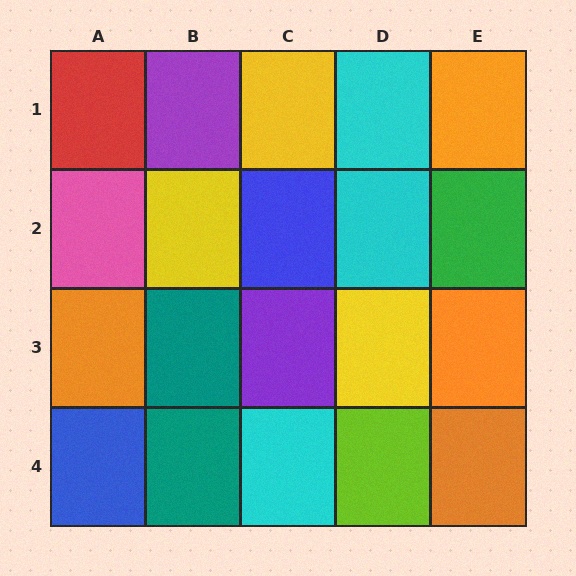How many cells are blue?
2 cells are blue.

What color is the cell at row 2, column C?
Blue.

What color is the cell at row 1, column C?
Yellow.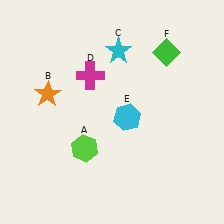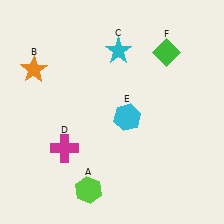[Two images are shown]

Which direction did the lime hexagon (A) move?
The lime hexagon (A) moved down.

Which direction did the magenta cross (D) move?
The magenta cross (D) moved down.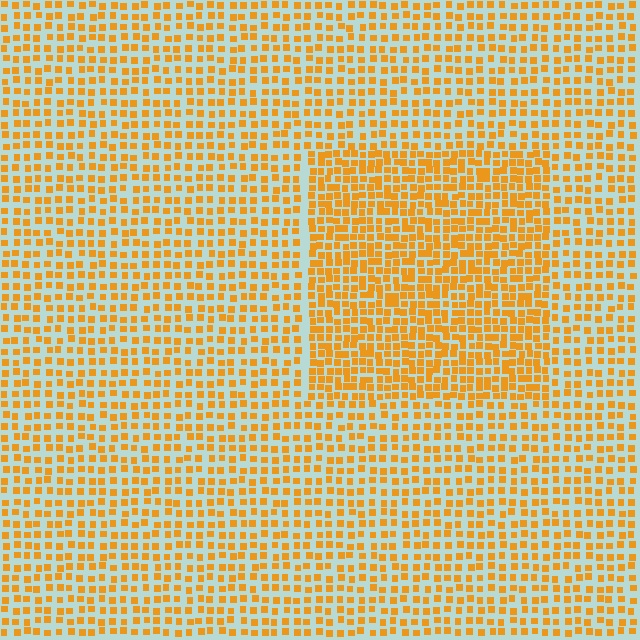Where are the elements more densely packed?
The elements are more densely packed inside the rectangle boundary.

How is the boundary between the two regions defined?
The boundary is defined by a change in element density (approximately 1.7x ratio). All elements are the same color, size, and shape.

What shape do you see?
I see a rectangle.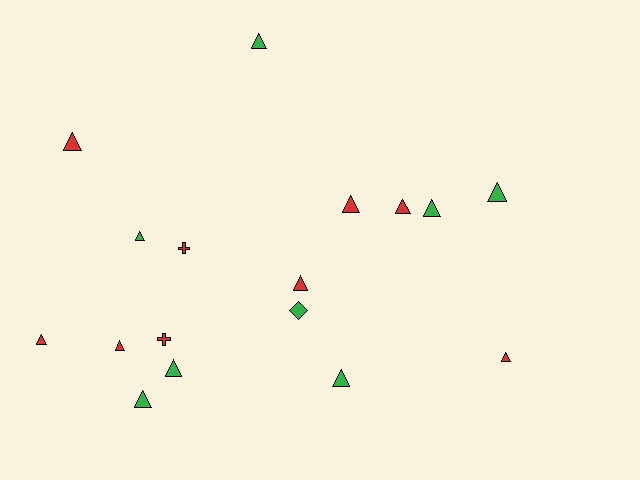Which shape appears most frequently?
Triangle, with 14 objects.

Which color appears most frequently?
Red, with 9 objects.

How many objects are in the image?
There are 17 objects.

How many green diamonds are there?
There is 1 green diamond.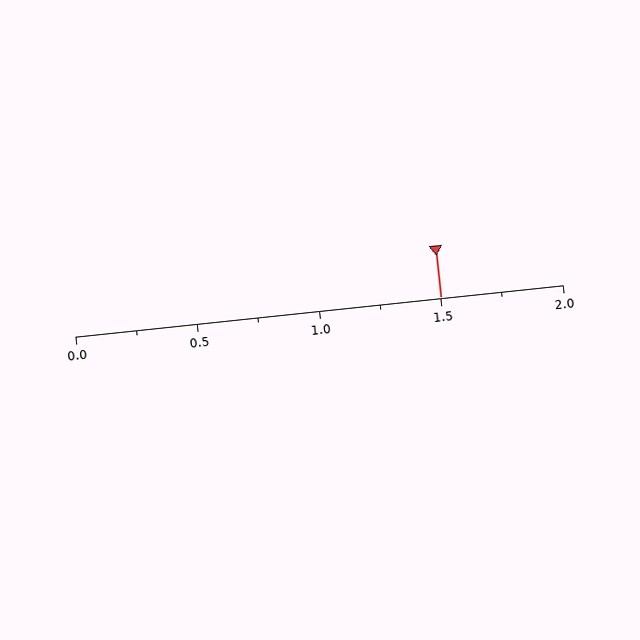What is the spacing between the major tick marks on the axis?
The major ticks are spaced 0.5 apart.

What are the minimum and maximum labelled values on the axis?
The axis runs from 0.0 to 2.0.